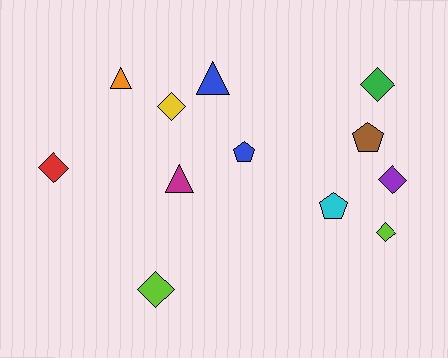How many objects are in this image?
There are 12 objects.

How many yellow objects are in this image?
There is 1 yellow object.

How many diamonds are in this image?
There are 6 diamonds.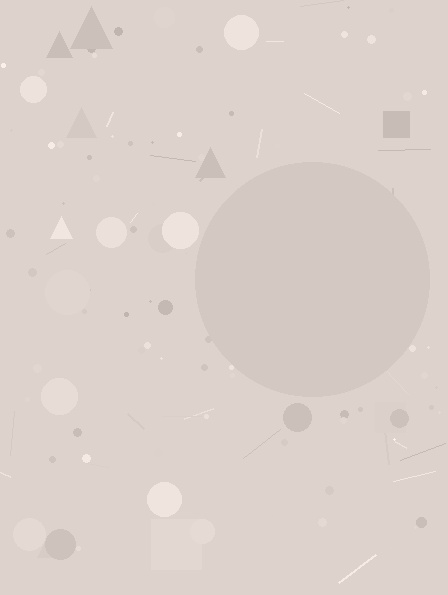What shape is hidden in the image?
A circle is hidden in the image.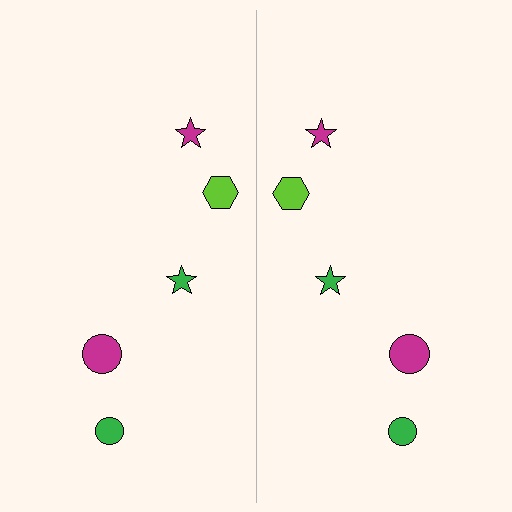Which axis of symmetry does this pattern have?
The pattern has a vertical axis of symmetry running through the center of the image.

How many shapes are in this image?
There are 10 shapes in this image.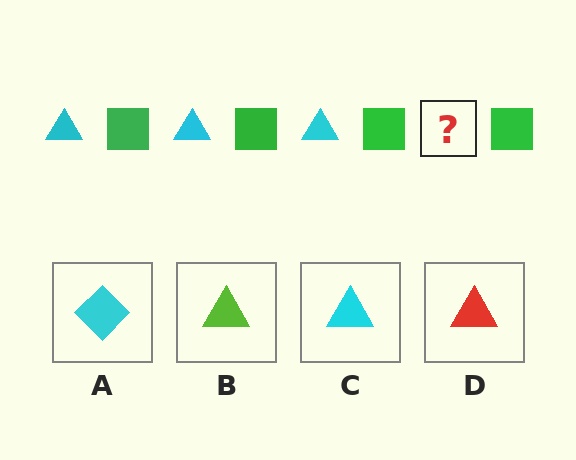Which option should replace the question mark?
Option C.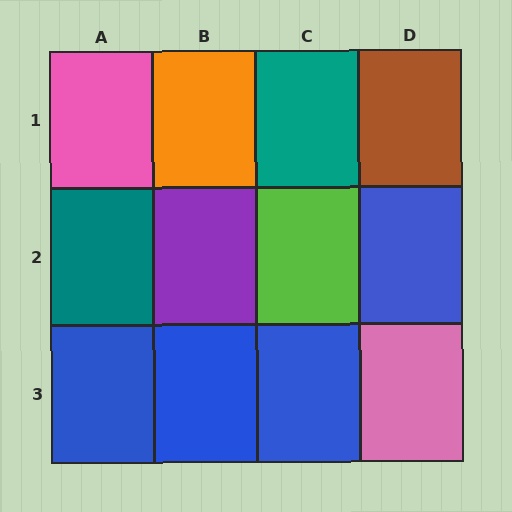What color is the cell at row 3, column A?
Blue.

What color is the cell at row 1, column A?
Pink.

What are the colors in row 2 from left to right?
Teal, purple, lime, blue.